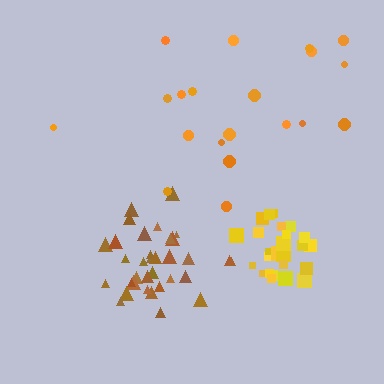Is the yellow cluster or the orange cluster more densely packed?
Yellow.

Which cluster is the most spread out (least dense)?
Orange.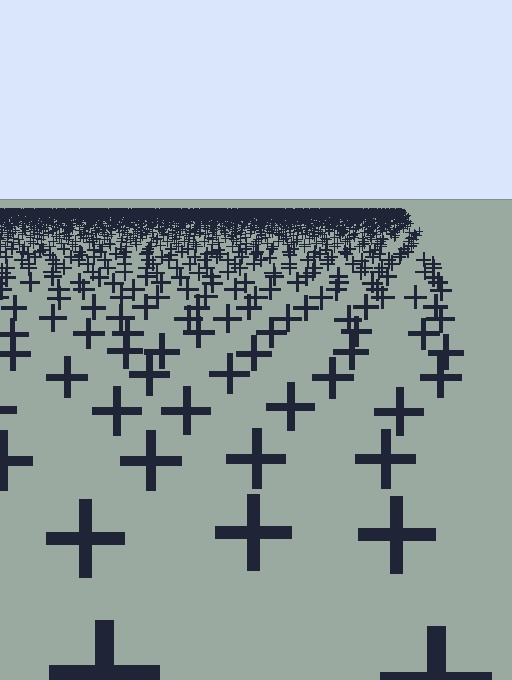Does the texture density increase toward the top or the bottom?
Density increases toward the top.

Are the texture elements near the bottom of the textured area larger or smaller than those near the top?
Larger. Near the bottom, elements are closer to the viewer and appear at a bigger on-screen size.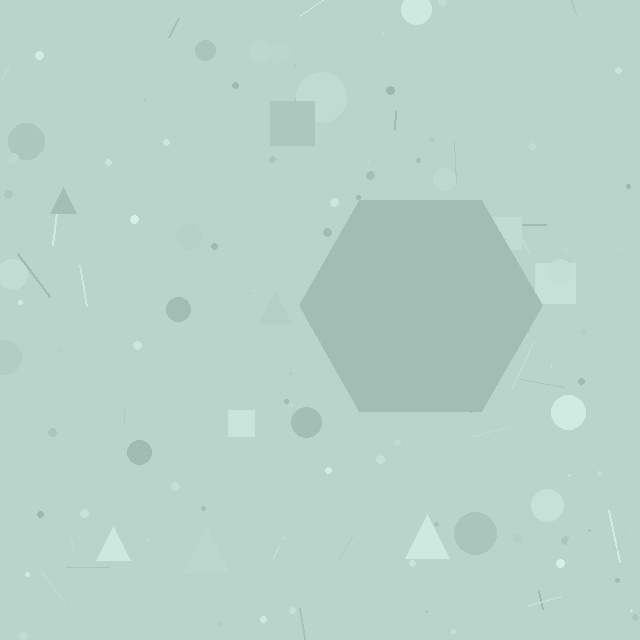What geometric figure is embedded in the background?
A hexagon is embedded in the background.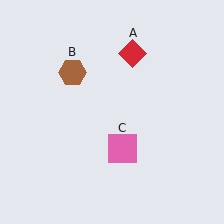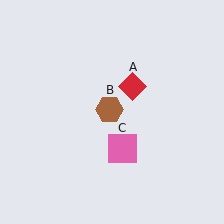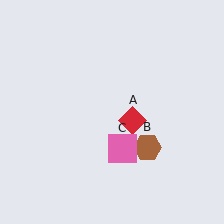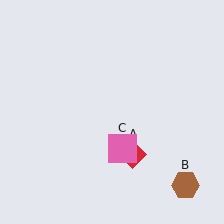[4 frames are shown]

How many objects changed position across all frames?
2 objects changed position: red diamond (object A), brown hexagon (object B).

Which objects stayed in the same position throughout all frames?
Pink square (object C) remained stationary.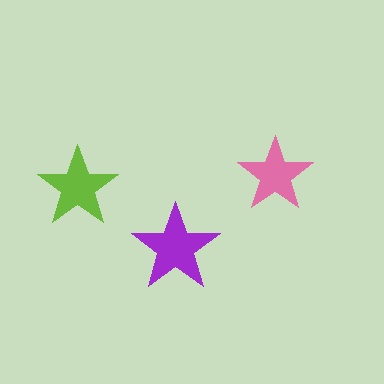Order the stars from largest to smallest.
the purple one, the lime one, the pink one.